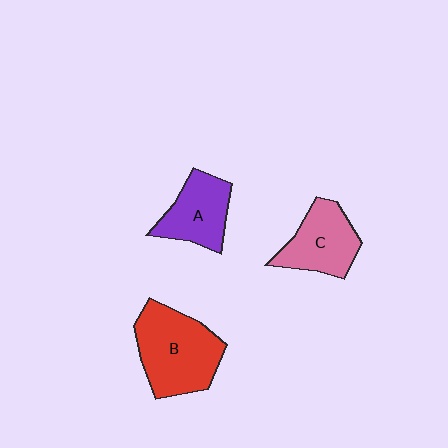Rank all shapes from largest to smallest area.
From largest to smallest: B (red), C (pink), A (purple).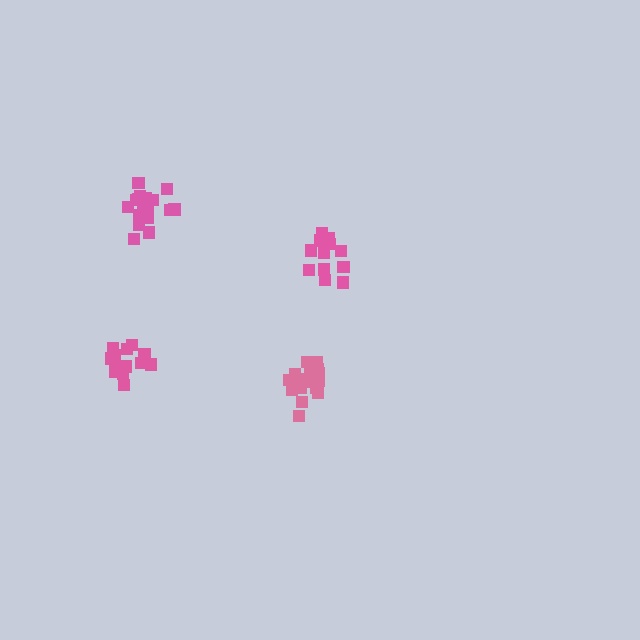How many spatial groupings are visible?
There are 4 spatial groupings.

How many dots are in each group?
Group 1: 13 dots, Group 2: 14 dots, Group 3: 17 dots, Group 4: 19 dots (63 total).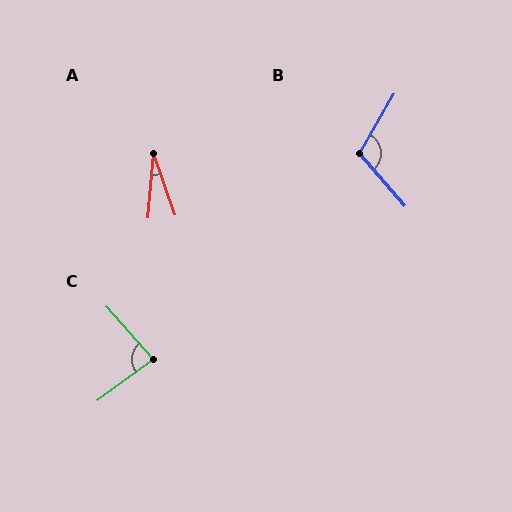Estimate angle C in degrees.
Approximately 85 degrees.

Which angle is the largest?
B, at approximately 109 degrees.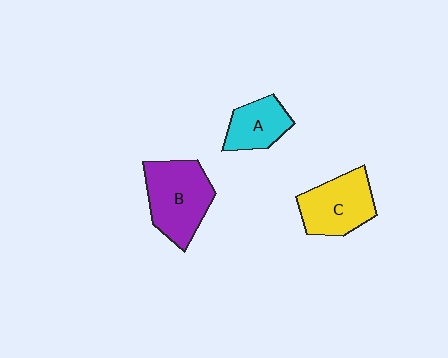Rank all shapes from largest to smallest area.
From largest to smallest: B (purple), C (yellow), A (cyan).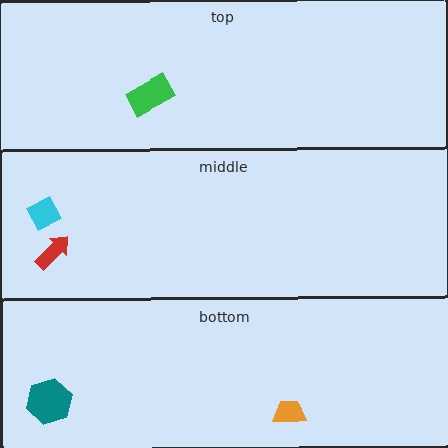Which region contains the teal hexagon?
The bottom region.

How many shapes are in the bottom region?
2.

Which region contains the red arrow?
The middle region.